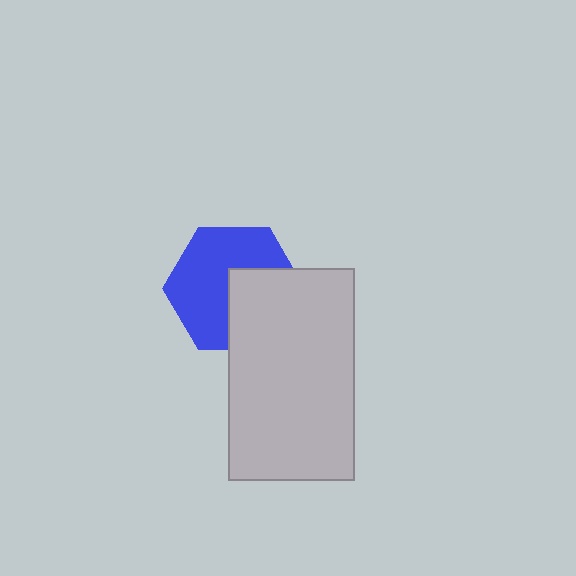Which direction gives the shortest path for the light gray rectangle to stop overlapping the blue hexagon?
Moving toward the lower-right gives the shortest separation.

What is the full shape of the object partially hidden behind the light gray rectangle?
The partially hidden object is a blue hexagon.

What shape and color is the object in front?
The object in front is a light gray rectangle.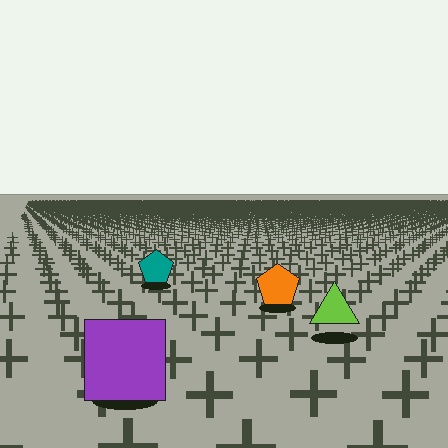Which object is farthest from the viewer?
The teal pentagon is farthest from the viewer. It appears smaller and the ground texture around it is denser.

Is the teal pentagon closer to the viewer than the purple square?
No. The purple square is closer — you can tell from the texture gradient: the ground texture is coarser near it.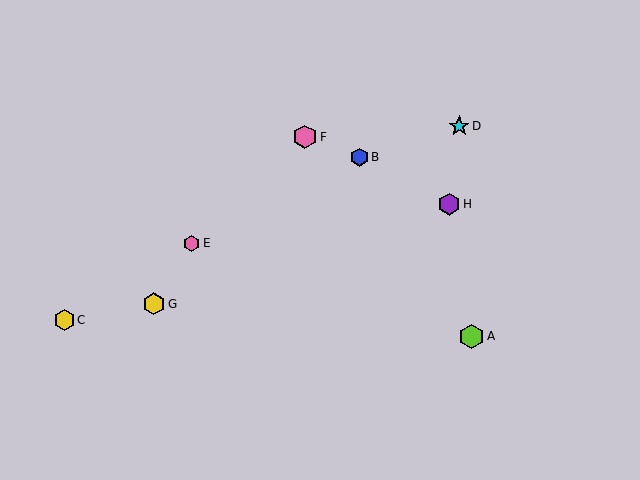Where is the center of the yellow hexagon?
The center of the yellow hexagon is at (154, 304).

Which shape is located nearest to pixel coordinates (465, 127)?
The cyan star (labeled D) at (459, 126) is nearest to that location.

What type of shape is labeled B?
Shape B is a blue hexagon.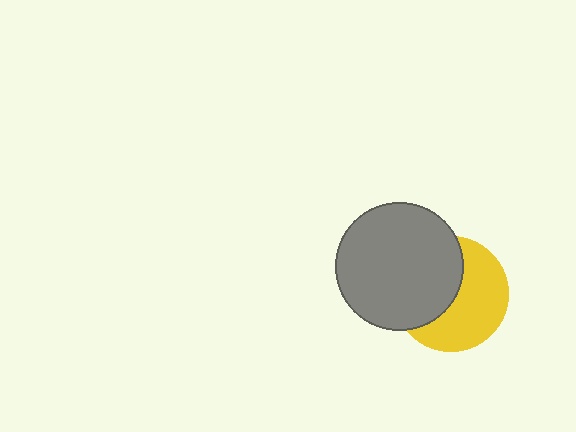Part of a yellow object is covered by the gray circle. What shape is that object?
It is a circle.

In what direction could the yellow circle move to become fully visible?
The yellow circle could move right. That would shift it out from behind the gray circle entirely.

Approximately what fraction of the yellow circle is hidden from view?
Roughly 46% of the yellow circle is hidden behind the gray circle.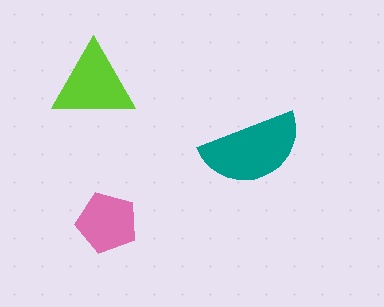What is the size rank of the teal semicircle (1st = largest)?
1st.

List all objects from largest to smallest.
The teal semicircle, the lime triangle, the pink pentagon.